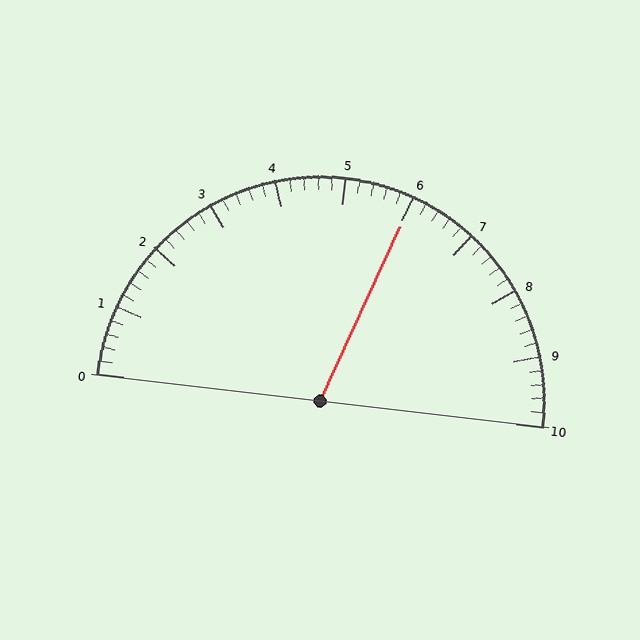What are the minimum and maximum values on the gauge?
The gauge ranges from 0 to 10.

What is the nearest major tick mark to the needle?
The nearest major tick mark is 6.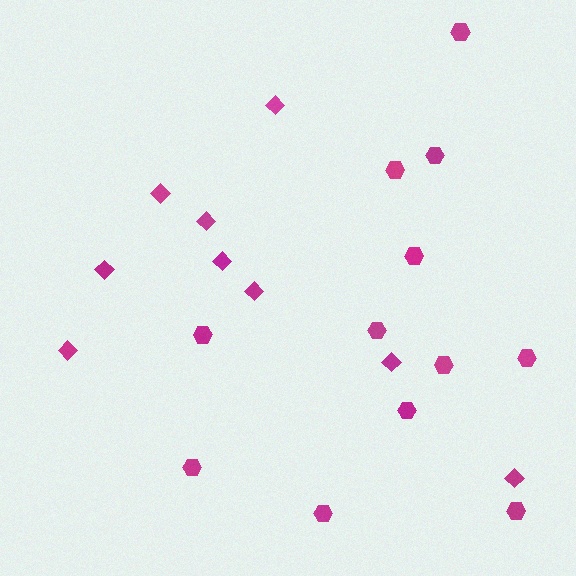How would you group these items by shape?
There are 2 groups: one group of diamonds (9) and one group of hexagons (12).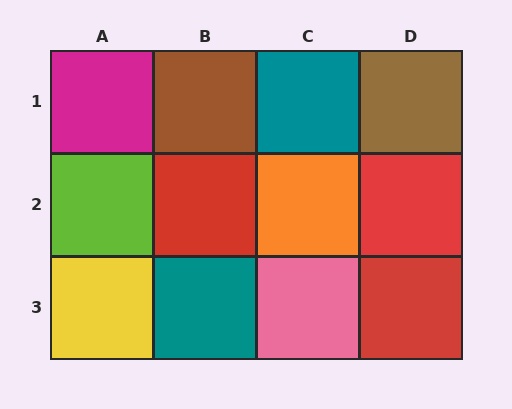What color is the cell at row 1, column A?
Magenta.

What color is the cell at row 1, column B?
Brown.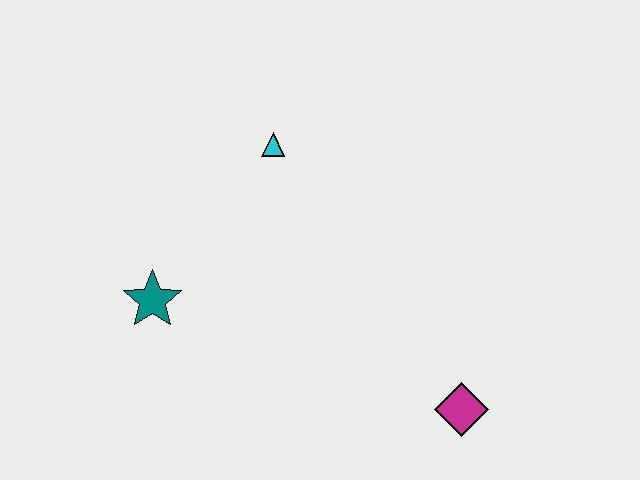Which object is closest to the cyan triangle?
The teal star is closest to the cyan triangle.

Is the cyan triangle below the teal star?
No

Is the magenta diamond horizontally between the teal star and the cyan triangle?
No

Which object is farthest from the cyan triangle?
The magenta diamond is farthest from the cyan triangle.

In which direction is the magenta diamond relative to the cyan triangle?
The magenta diamond is below the cyan triangle.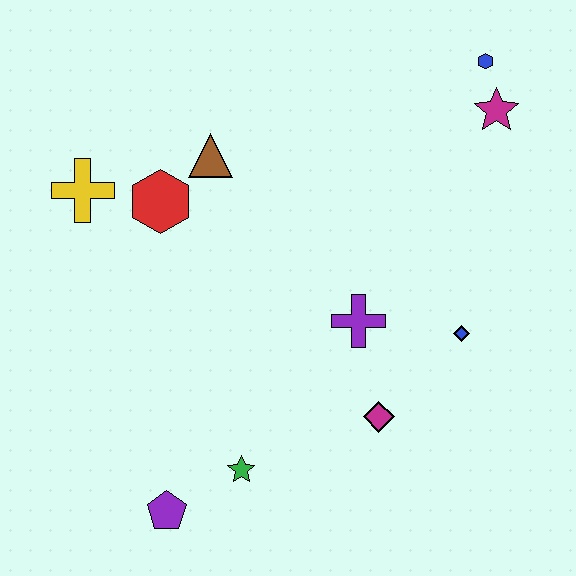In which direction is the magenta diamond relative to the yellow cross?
The magenta diamond is to the right of the yellow cross.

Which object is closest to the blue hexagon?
The magenta star is closest to the blue hexagon.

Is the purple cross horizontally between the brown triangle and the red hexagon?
No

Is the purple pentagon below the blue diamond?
Yes